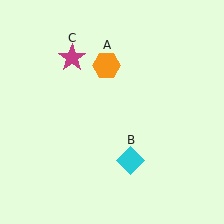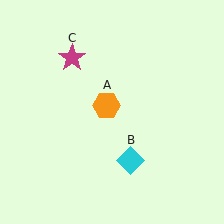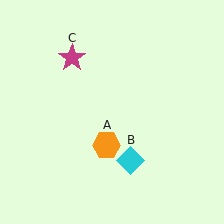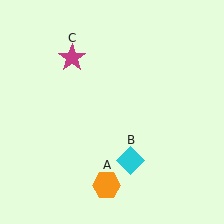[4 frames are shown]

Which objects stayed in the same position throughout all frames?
Cyan diamond (object B) and magenta star (object C) remained stationary.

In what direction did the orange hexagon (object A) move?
The orange hexagon (object A) moved down.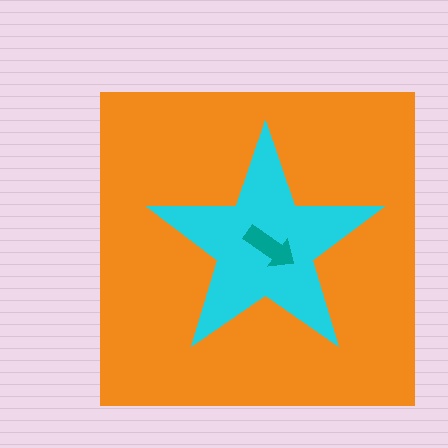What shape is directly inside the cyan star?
The teal arrow.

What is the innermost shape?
The teal arrow.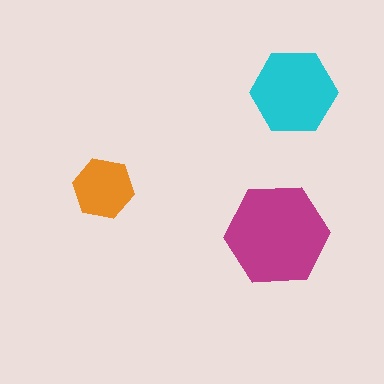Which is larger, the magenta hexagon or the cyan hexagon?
The magenta one.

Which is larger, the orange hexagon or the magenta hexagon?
The magenta one.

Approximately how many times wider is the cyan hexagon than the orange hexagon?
About 1.5 times wider.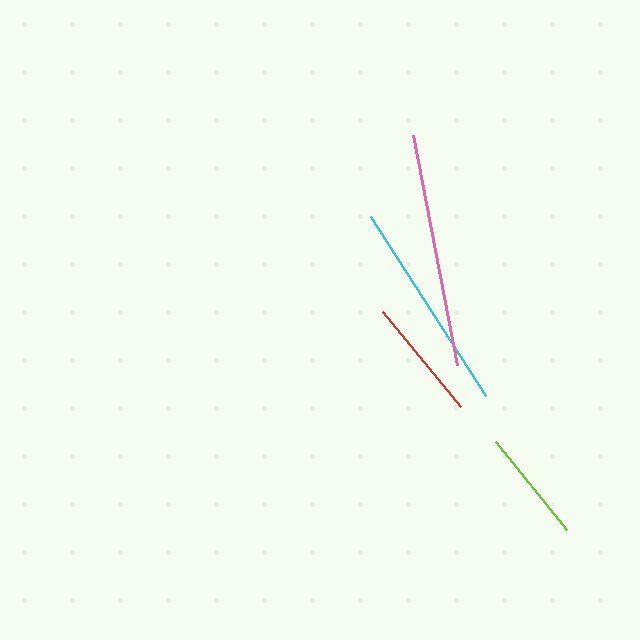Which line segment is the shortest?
The lime line is the shortest at approximately 113 pixels.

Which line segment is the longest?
The pink line is the longest at approximately 233 pixels.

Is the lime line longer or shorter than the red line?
The red line is longer than the lime line.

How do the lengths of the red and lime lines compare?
The red and lime lines are approximately the same length.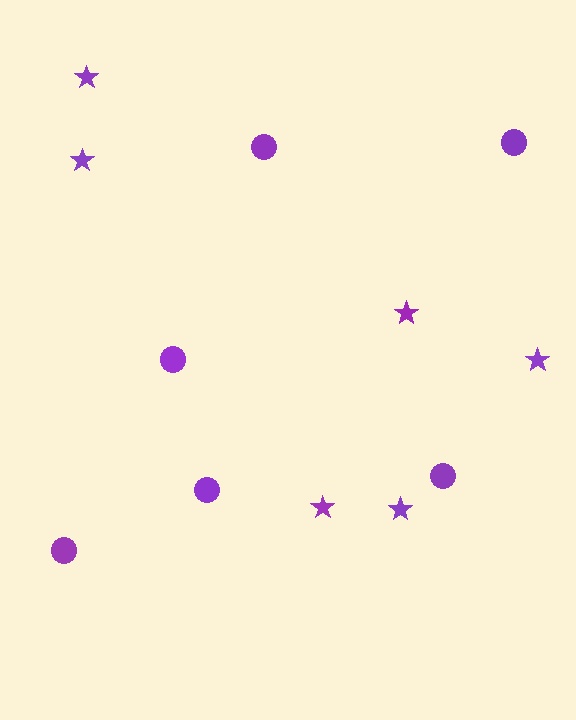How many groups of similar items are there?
There are 2 groups: one group of circles (6) and one group of stars (6).